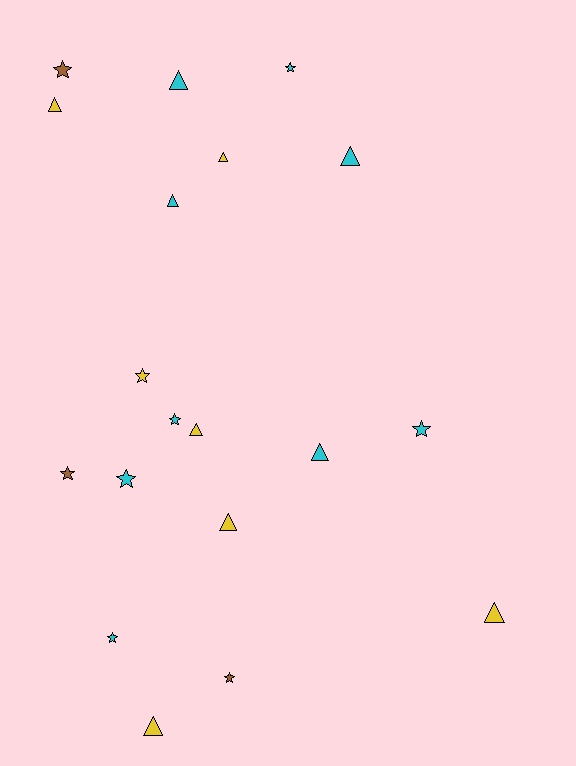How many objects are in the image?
There are 19 objects.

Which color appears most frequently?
Cyan, with 9 objects.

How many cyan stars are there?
There are 5 cyan stars.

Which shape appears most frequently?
Triangle, with 10 objects.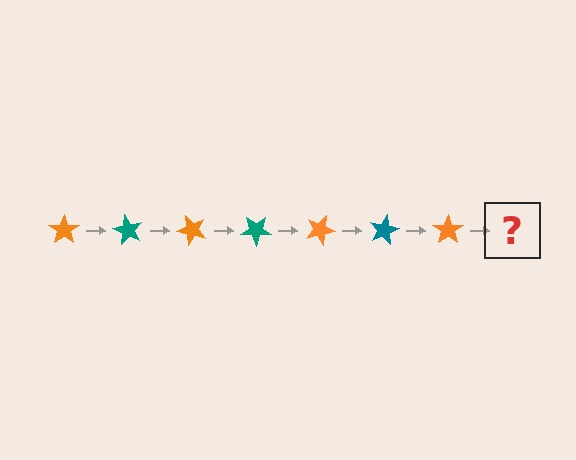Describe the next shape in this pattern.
It should be a teal star, rotated 420 degrees from the start.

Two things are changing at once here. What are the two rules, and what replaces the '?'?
The two rules are that it rotates 60 degrees each step and the color cycles through orange and teal. The '?' should be a teal star, rotated 420 degrees from the start.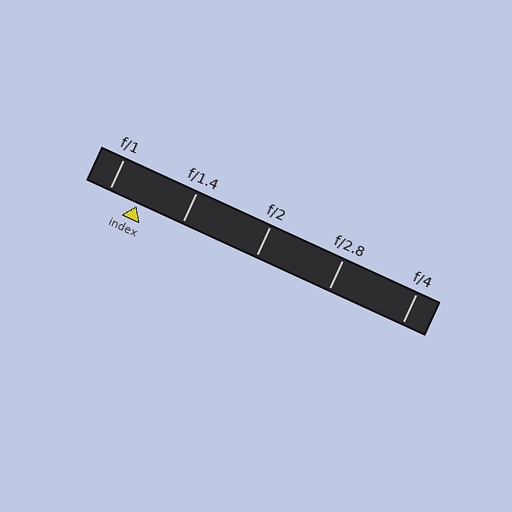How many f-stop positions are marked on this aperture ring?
There are 5 f-stop positions marked.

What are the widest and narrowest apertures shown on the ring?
The widest aperture shown is f/1 and the narrowest is f/4.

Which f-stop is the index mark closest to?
The index mark is closest to f/1.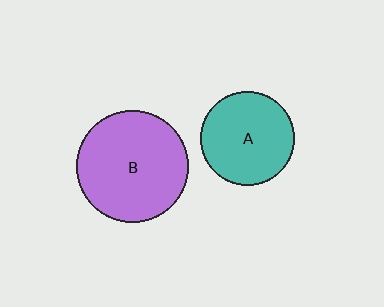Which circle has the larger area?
Circle B (purple).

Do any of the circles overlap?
No, none of the circles overlap.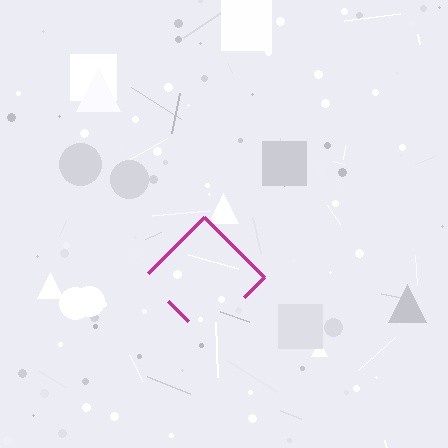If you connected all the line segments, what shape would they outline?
They would outline a diamond.